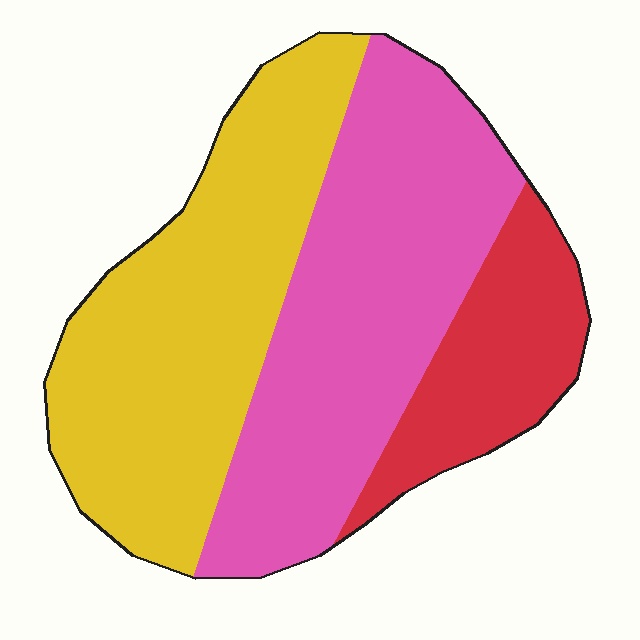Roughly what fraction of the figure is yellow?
Yellow takes up about two fifths (2/5) of the figure.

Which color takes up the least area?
Red, at roughly 15%.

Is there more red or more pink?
Pink.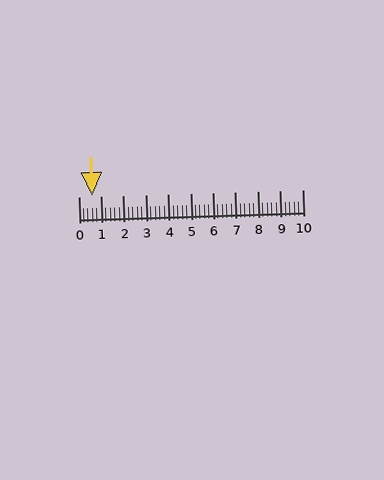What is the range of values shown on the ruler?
The ruler shows values from 0 to 10.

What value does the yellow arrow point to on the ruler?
The yellow arrow points to approximately 0.6.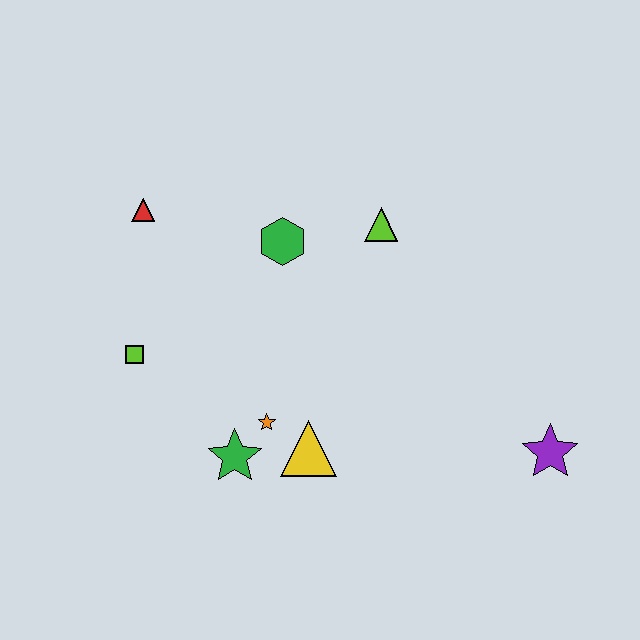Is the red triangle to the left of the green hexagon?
Yes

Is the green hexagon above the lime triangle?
No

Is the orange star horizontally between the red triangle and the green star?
No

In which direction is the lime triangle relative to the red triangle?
The lime triangle is to the right of the red triangle.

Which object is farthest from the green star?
The purple star is farthest from the green star.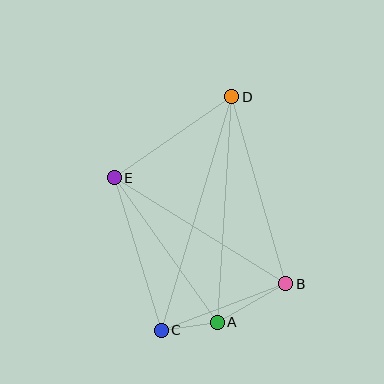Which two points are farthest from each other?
Points C and D are farthest from each other.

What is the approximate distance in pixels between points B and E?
The distance between B and E is approximately 202 pixels.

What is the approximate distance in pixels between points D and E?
The distance between D and E is approximately 143 pixels.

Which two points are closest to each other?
Points A and C are closest to each other.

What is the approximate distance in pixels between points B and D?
The distance between B and D is approximately 195 pixels.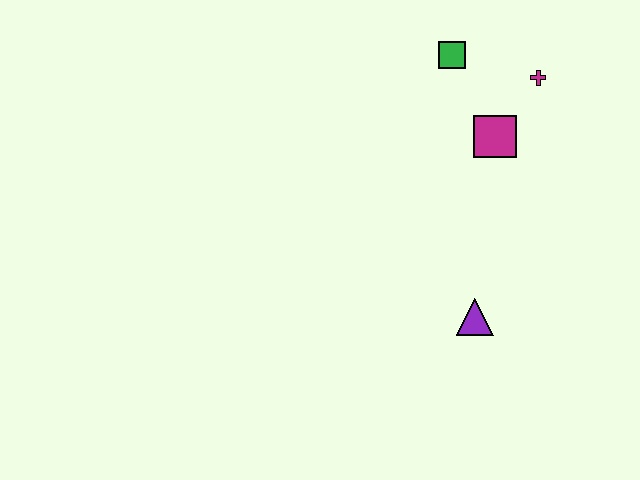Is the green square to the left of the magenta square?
Yes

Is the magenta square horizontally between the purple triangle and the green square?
No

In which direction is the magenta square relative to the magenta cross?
The magenta square is below the magenta cross.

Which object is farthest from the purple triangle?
The green square is farthest from the purple triangle.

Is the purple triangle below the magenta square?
Yes